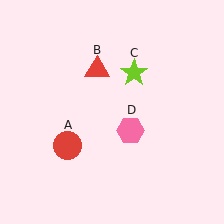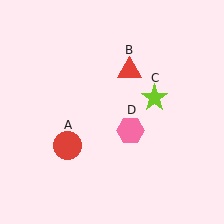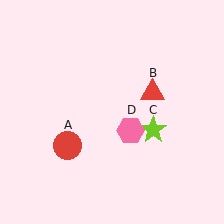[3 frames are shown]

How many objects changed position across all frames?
2 objects changed position: red triangle (object B), lime star (object C).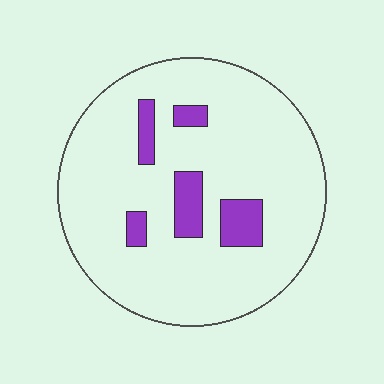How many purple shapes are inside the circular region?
5.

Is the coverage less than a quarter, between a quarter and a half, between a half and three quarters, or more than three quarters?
Less than a quarter.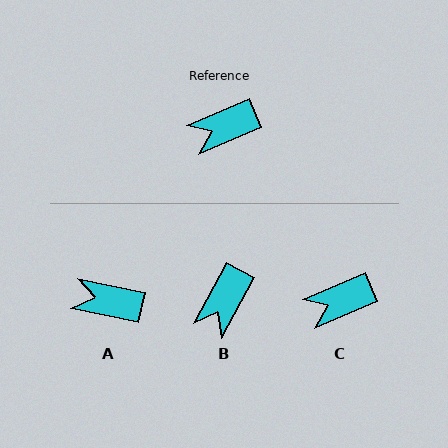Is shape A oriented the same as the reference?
No, it is off by about 35 degrees.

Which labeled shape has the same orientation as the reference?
C.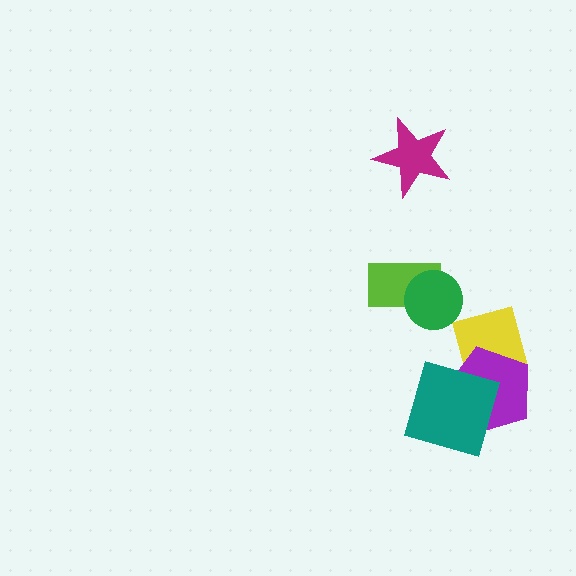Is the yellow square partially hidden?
Yes, it is partially covered by another shape.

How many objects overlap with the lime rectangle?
1 object overlaps with the lime rectangle.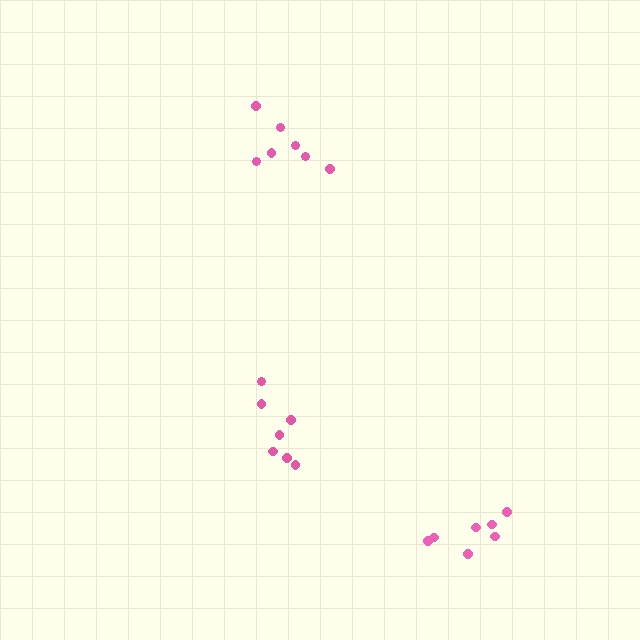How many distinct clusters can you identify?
There are 3 distinct clusters.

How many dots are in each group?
Group 1: 7 dots, Group 2: 7 dots, Group 3: 7 dots (21 total).